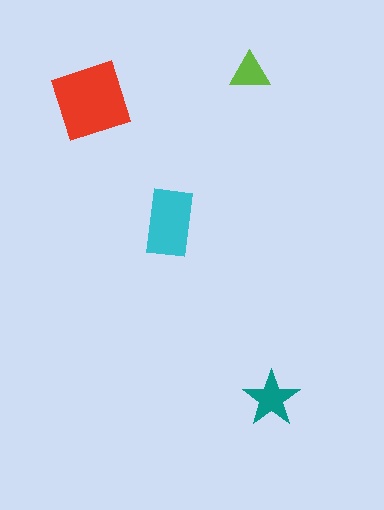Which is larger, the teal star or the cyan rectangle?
The cyan rectangle.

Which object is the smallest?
The lime triangle.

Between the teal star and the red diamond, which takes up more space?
The red diamond.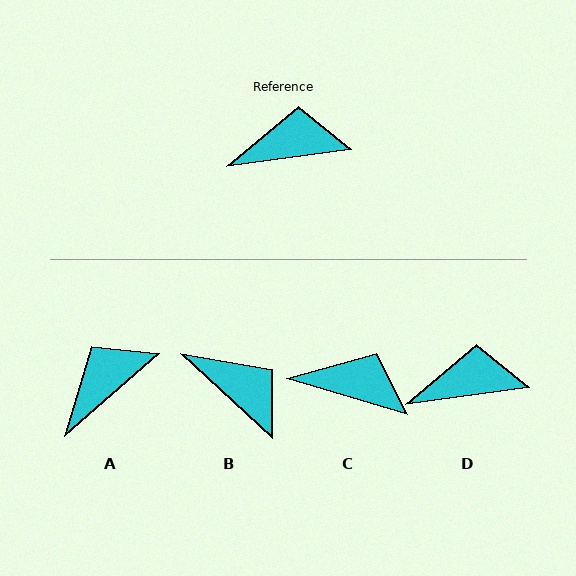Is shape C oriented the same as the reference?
No, it is off by about 24 degrees.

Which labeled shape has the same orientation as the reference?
D.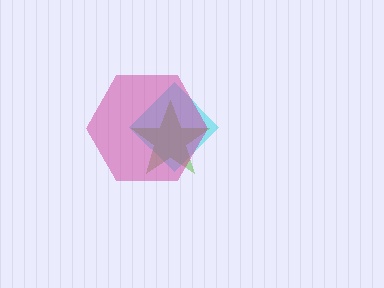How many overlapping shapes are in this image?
There are 3 overlapping shapes in the image.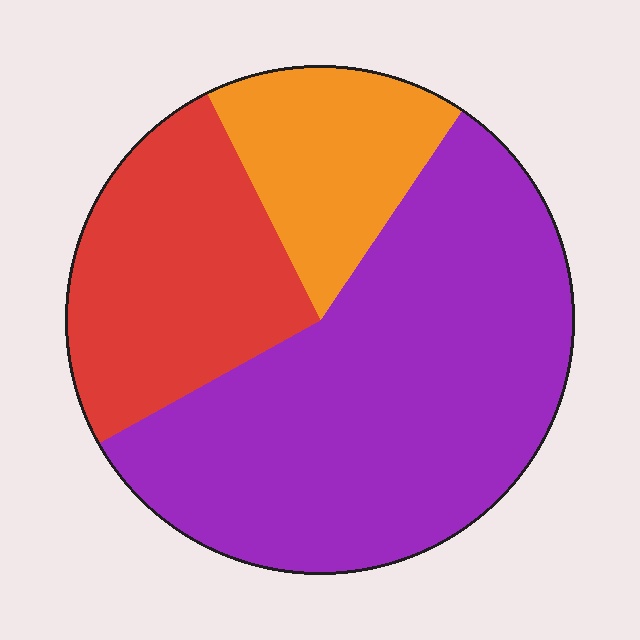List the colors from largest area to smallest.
From largest to smallest: purple, red, orange.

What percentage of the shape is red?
Red covers 26% of the shape.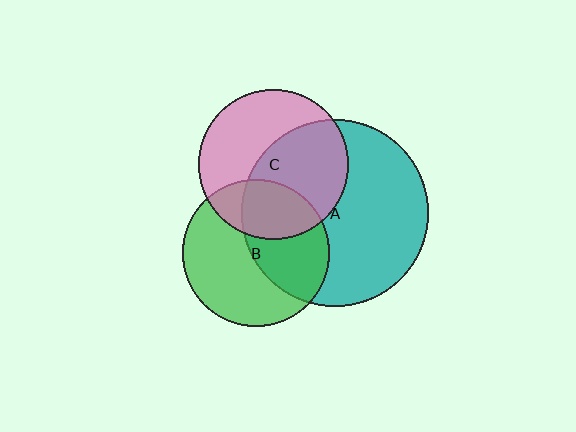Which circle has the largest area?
Circle A (teal).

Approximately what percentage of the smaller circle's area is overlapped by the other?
Approximately 30%.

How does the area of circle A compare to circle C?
Approximately 1.5 times.